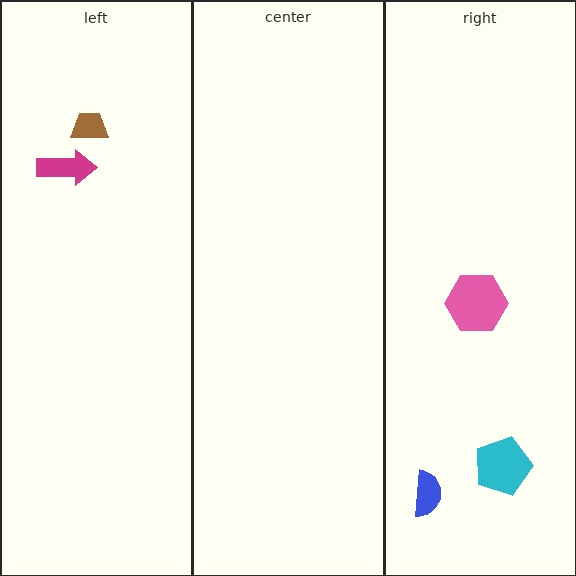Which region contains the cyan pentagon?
The right region.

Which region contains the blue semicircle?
The right region.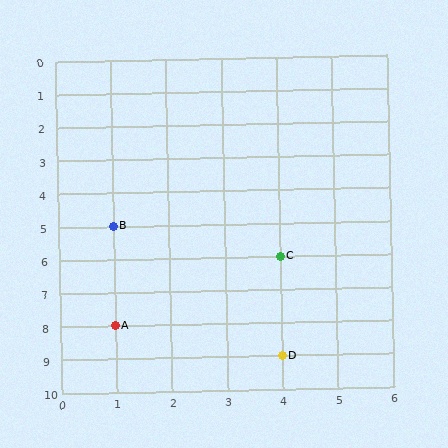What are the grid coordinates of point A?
Point A is at grid coordinates (1, 8).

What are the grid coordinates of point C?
Point C is at grid coordinates (4, 6).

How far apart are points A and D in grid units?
Points A and D are 3 columns and 1 row apart (about 3.2 grid units diagonally).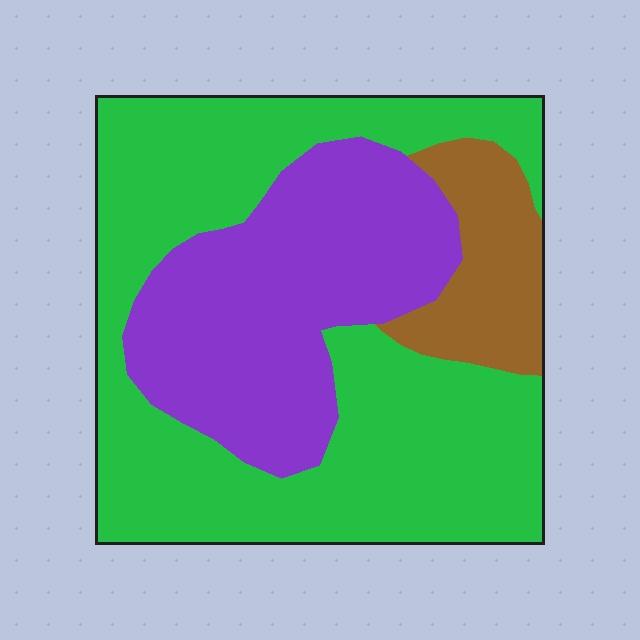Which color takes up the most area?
Green, at roughly 55%.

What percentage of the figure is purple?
Purple takes up about one third (1/3) of the figure.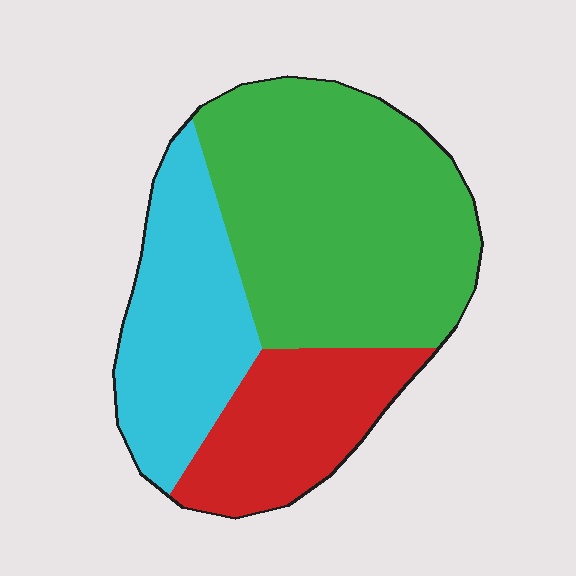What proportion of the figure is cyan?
Cyan takes up between a sixth and a third of the figure.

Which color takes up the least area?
Red, at roughly 20%.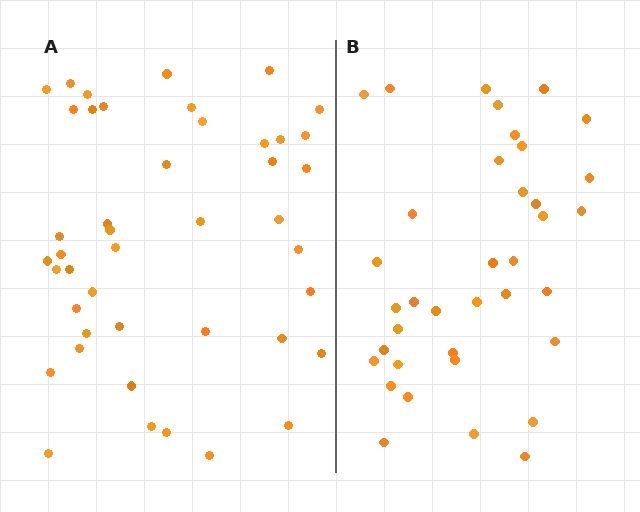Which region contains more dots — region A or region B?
Region A (the left region) has more dots.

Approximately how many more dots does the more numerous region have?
Region A has roughly 8 or so more dots than region B.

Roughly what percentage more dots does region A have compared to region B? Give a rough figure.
About 20% more.